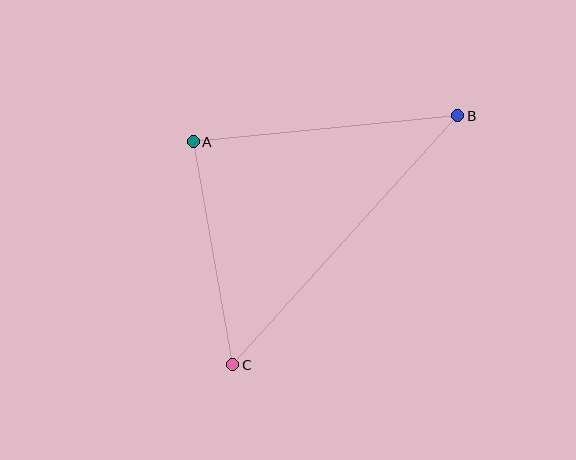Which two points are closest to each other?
Points A and C are closest to each other.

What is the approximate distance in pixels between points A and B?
The distance between A and B is approximately 266 pixels.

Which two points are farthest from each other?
Points B and C are farthest from each other.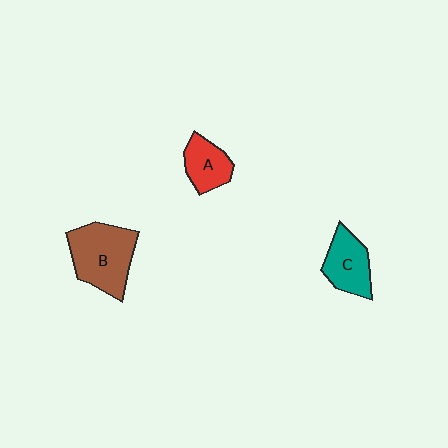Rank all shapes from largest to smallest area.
From largest to smallest: B (brown), C (teal), A (red).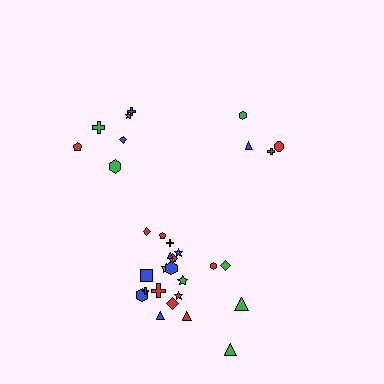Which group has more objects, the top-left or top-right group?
The top-left group.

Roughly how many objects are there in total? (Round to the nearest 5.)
Roughly 30 objects in total.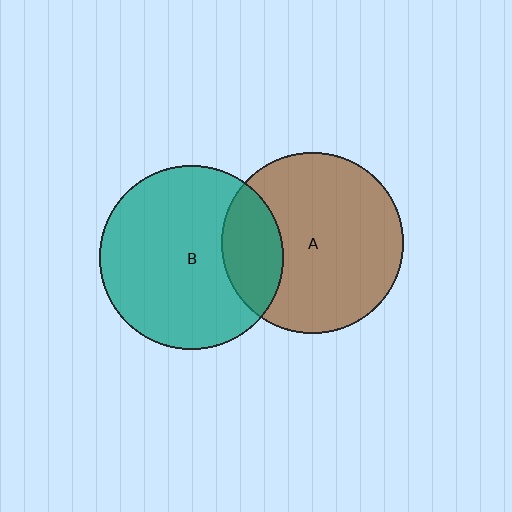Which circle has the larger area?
Circle B (teal).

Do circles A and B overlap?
Yes.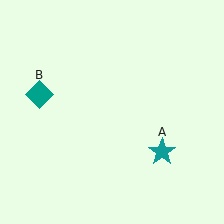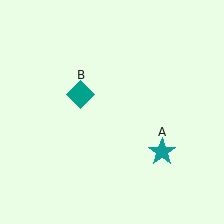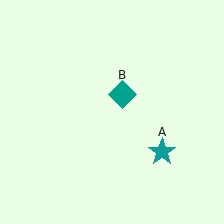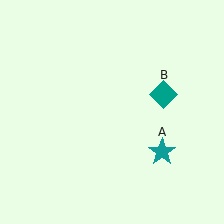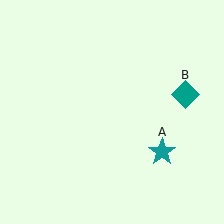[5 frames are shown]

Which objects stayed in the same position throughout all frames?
Teal star (object A) remained stationary.